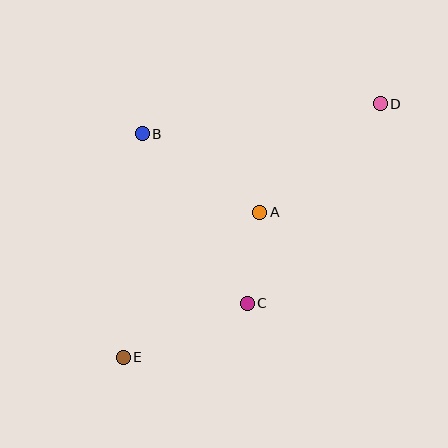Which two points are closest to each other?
Points A and C are closest to each other.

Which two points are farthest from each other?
Points D and E are farthest from each other.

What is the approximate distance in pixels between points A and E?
The distance between A and E is approximately 199 pixels.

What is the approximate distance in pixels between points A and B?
The distance between A and B is approximately 141 pixels.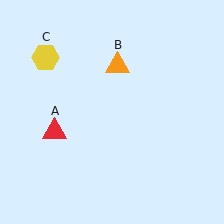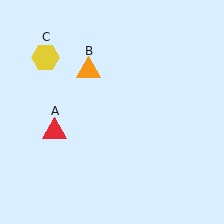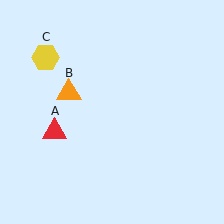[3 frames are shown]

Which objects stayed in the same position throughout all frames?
Red triangle (object A) and yellow hexagon (object C) remained stationary.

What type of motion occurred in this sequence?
The orange triangle (object B) rotated counterclockwise around the center of the scene.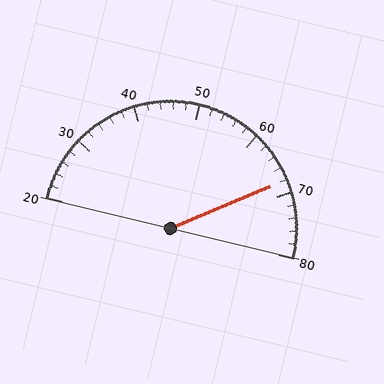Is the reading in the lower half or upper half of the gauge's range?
The reading is in the upper half of the range (20 to 80).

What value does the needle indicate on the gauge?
The needle indicates approximately 68.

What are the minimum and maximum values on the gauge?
The gauge ranges from 20 to 80.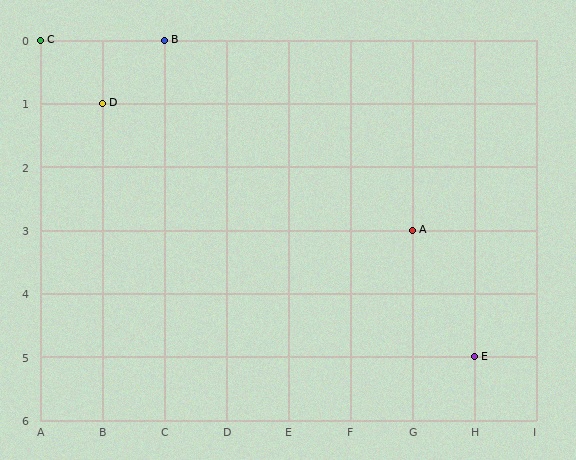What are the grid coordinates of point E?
Point E is at grid coordinates (H, 5).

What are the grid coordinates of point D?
Point D is at grid coordinates (B, 1).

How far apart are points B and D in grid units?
Points B and D are 1 column and 1 row apart (about 1.4 grid units diagonally).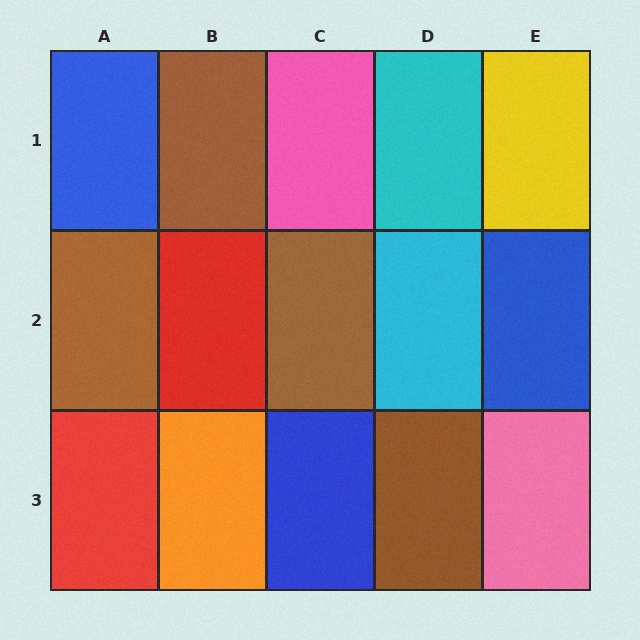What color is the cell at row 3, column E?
Pink.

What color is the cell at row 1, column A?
Blue.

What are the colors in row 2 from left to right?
Brown, red, brown, cyan, blue.